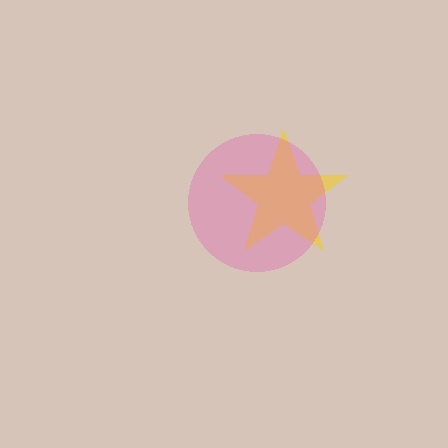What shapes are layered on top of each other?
The layered shapes are: a yellow star, a pink circle.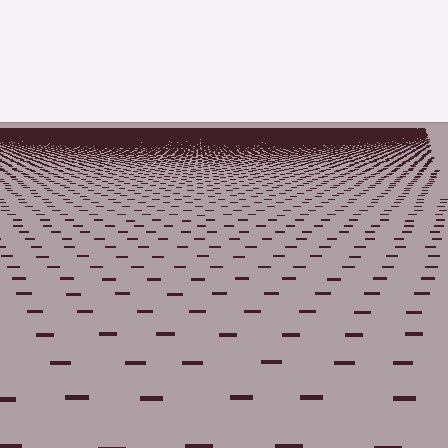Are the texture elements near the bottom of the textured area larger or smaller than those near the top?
Larger. Near the bottom, elements are closer to the viewer and appear at a bigger on-screen size.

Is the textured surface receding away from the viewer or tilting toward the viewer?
The surface is receding away from the viewer. Texture elements get smaller and denser toward the top.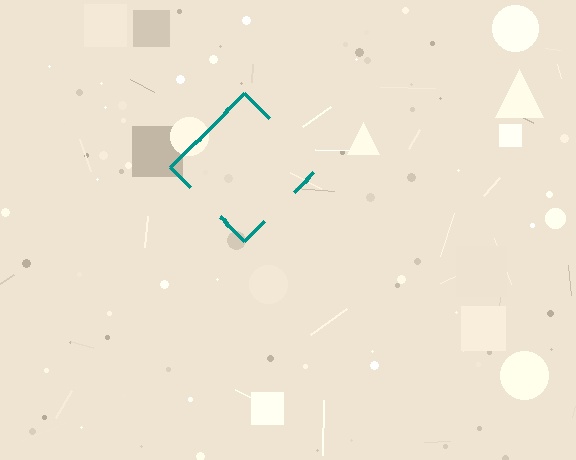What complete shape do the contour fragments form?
The contour fragments form a diamond.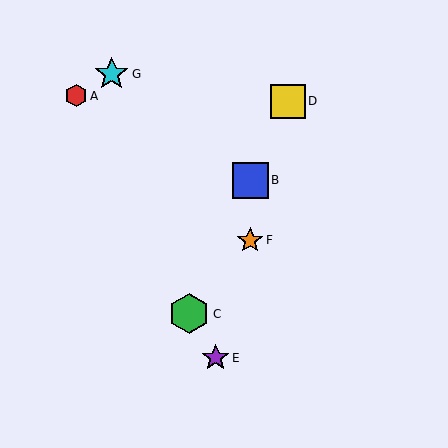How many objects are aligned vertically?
2 objects (B, F) are aligned vertically.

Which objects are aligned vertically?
Objects B, F are aligned vertically.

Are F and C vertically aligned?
No, F is at x≈250 and C is at x≈189.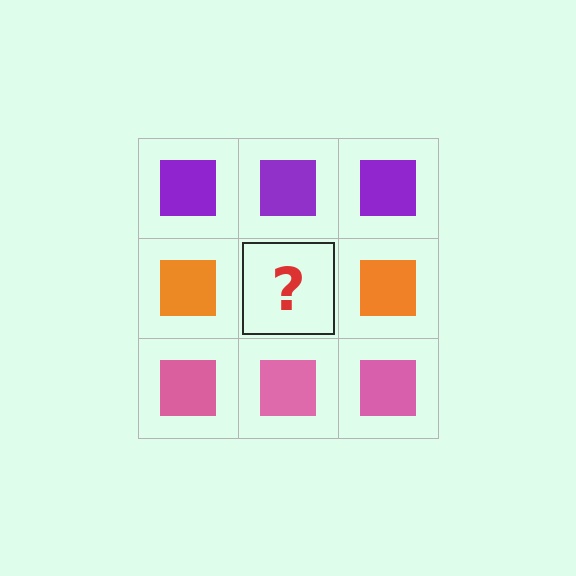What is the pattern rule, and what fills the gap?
The rule is that each row has a consistent color. The gap should be filled with an orange square.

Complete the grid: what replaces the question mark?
The question mark should be replaced with an orange square.